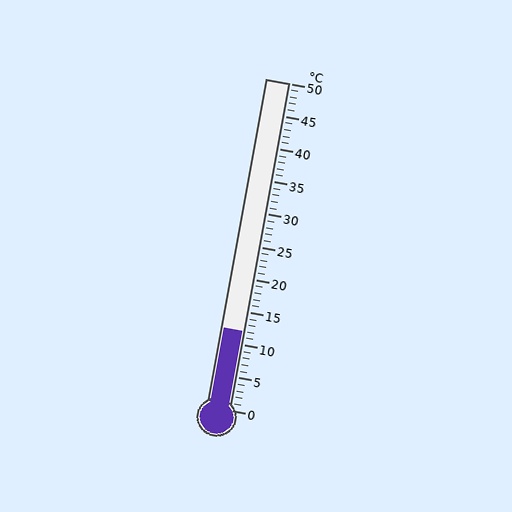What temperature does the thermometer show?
The thermometer shows approximately 12°C.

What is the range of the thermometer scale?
The thermometer scale ranges from 0°C to 50°C.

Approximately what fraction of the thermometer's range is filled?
The thermometer is filled to approximately 25% of its range.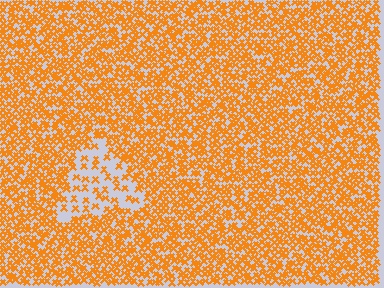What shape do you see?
I see a triangle.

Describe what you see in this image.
The image contains small orange elements arranged at two different densities. A triangle-shaped region is visible where the elements are less densely packed than the surrounding area.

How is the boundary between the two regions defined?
The boundary is defined by a change in element density (approximately 2.6x ratio). All elements are the same color, size, and shape.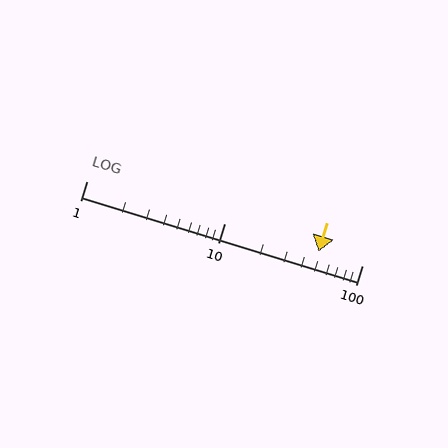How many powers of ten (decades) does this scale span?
The scale spans 2 decades, from 1 to 100.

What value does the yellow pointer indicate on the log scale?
The pointer indicates approximately 48.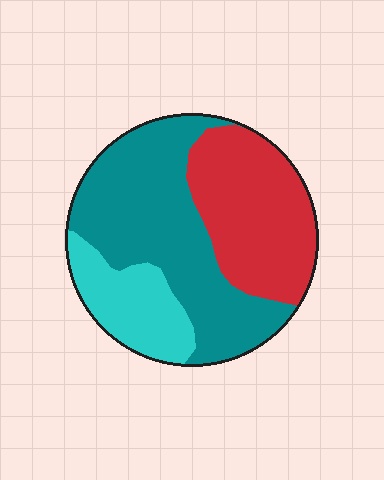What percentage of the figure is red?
Red covers 34% of the figure.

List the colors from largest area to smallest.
From largest to smallest: teal, red, cyan.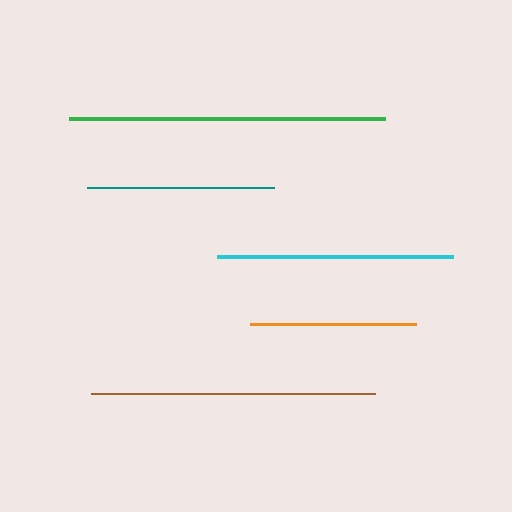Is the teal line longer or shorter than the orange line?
The teal line is longer than the orange line.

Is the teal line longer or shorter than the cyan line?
The cyan line is longer than the teal line.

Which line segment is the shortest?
The orange line is the shortest at approximately 165 pixels.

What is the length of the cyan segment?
The cyan segment is approximately 236 pixels long.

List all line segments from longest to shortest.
From longest to shortest: green, brown, cyan, teal, orange.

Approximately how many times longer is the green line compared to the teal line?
The green line is approximately 1.7 times the length of the teal line.